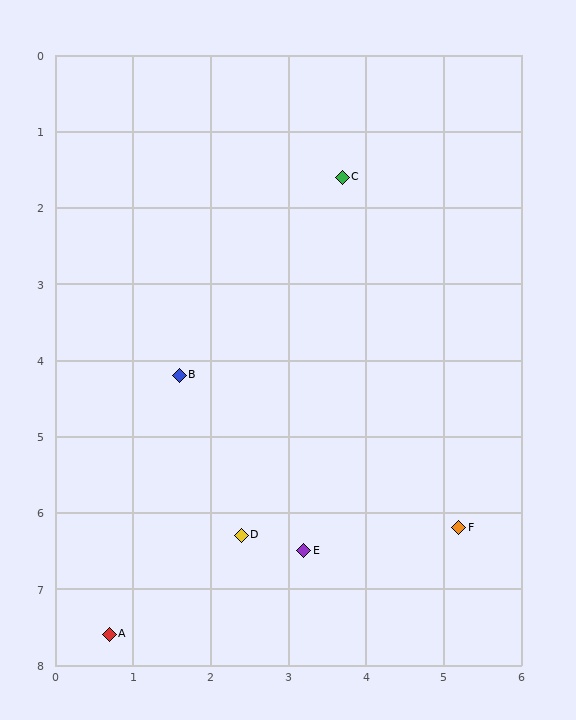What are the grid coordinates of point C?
Point C is at approximately (3.7, 1.6).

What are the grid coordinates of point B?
Point B is at approximately (1.6, 4.2).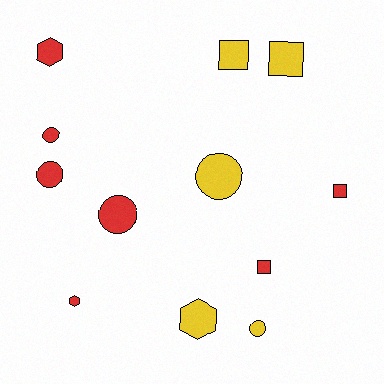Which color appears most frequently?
Red, with 7 objects.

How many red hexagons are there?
There are 2 red hexagons.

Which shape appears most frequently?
Circle, with 5 objects.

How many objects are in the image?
There are 12 objects.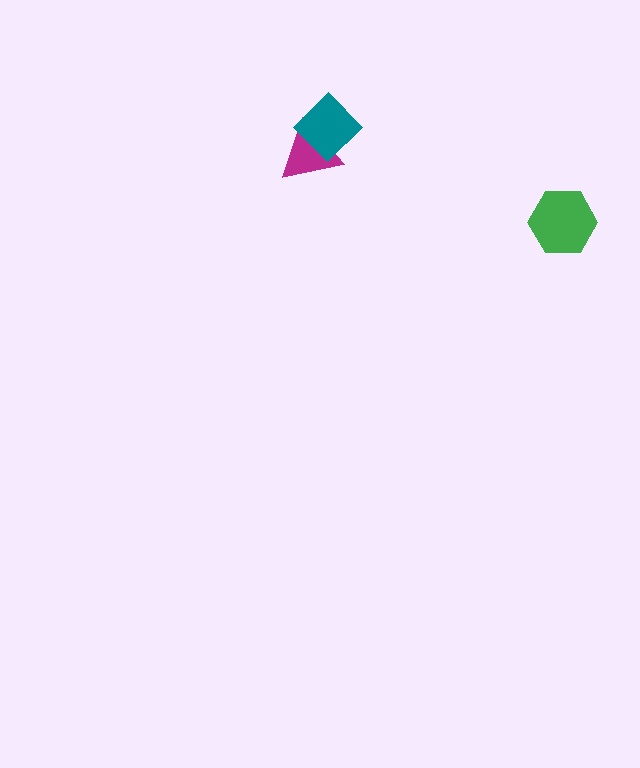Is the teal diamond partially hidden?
No, no other shape covers it.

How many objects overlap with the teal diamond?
1 object overlaps with the teal diamond.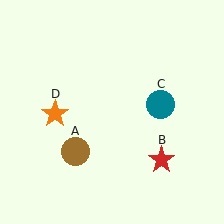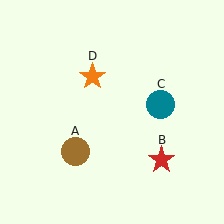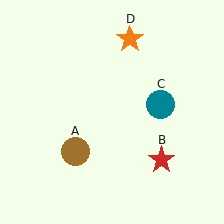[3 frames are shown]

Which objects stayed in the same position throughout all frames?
Brown circle (object A) and red star (object B) and teal circle (object C) remained stationary.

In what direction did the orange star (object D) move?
The orange star (object D) moved up and to the right.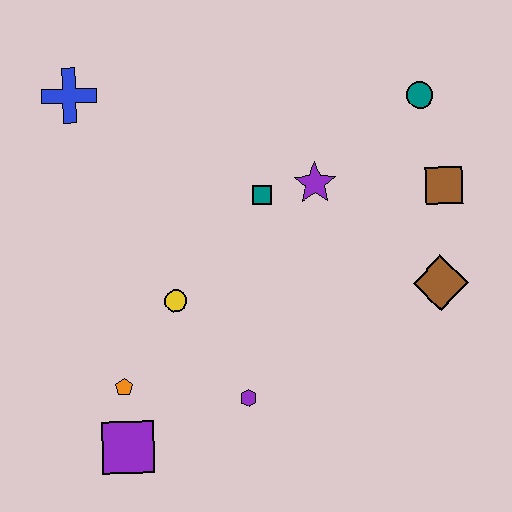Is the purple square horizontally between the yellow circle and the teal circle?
No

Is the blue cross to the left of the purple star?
Yes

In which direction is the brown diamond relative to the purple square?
The brown diamond is to the right of the purple square.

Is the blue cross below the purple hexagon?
No